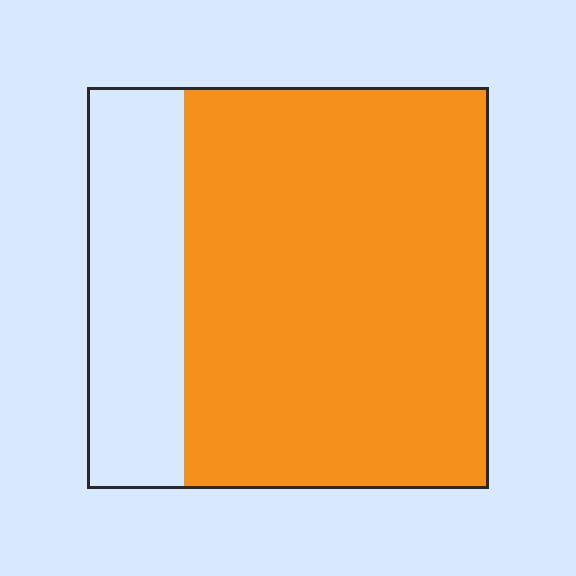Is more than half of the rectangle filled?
Yes.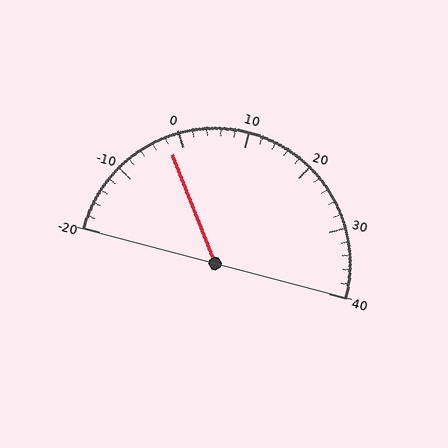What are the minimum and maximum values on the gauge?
The gauge ranges from -20 to 40.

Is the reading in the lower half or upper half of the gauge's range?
The reading is in the lower half of the range (-20 to 40).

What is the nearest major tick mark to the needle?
The nearest major tick mark is 0.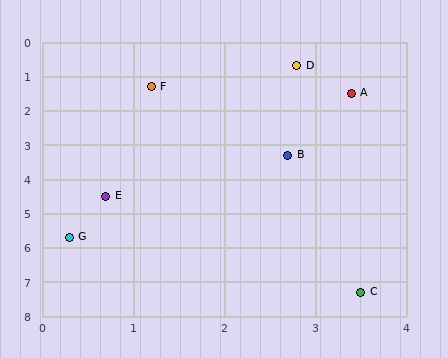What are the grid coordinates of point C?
Point C is at approximately (3.5, 7.3).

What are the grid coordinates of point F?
Point F is at approximately (1.2, 1.3).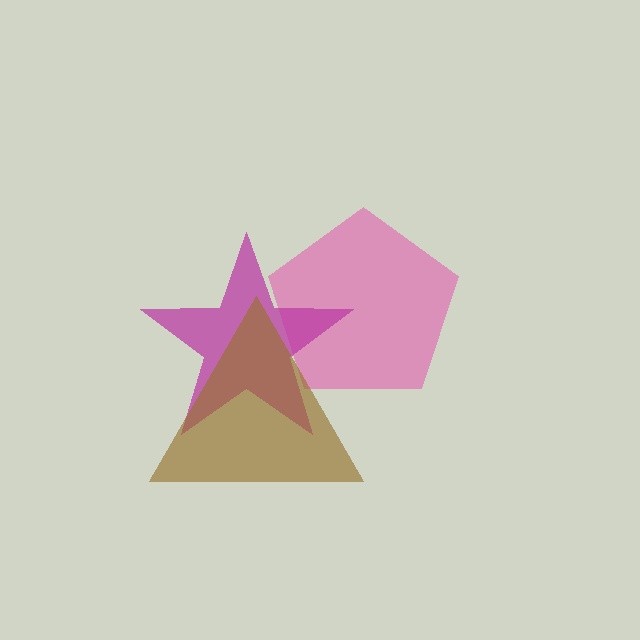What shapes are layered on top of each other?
The layered shapes are: a pink pentagon, a magenta star, a brown triangle.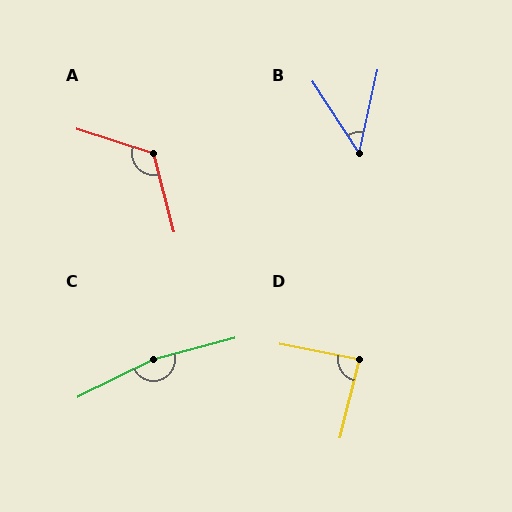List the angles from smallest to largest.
B (45°), D (87°), A (122°), C (168°).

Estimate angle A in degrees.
Approximately 122 degrees.